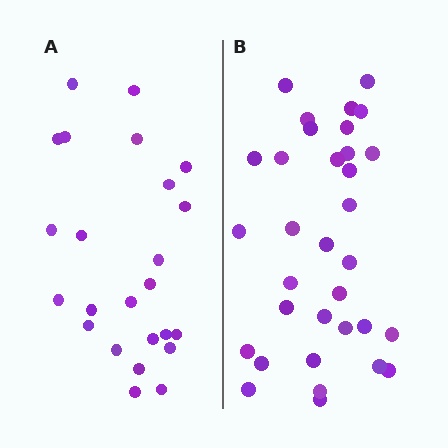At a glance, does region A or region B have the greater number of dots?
Region B (the right region) has more dots.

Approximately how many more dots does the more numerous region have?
Region B has roughly 8 or so more dots than region A.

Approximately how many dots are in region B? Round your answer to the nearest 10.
About 30 dots. (The exact count is 33, which rounds to 30.)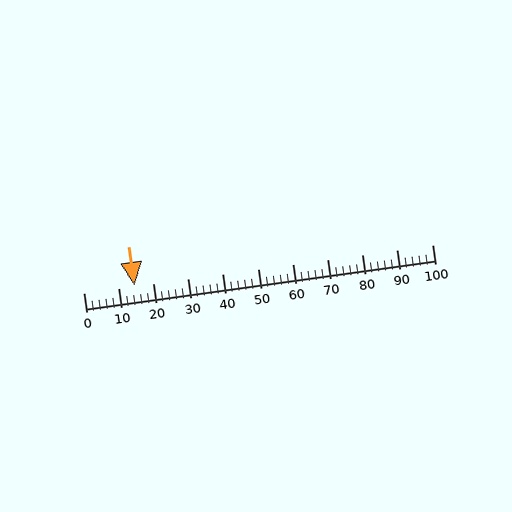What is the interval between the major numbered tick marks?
The major tick marks are spaced 10 units apart.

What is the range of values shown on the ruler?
The ruler shows values from 0 to 100.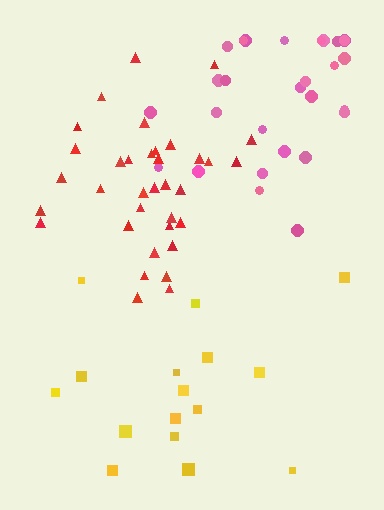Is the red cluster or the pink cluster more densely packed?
Red.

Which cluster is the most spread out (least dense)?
Yellow.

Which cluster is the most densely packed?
Red.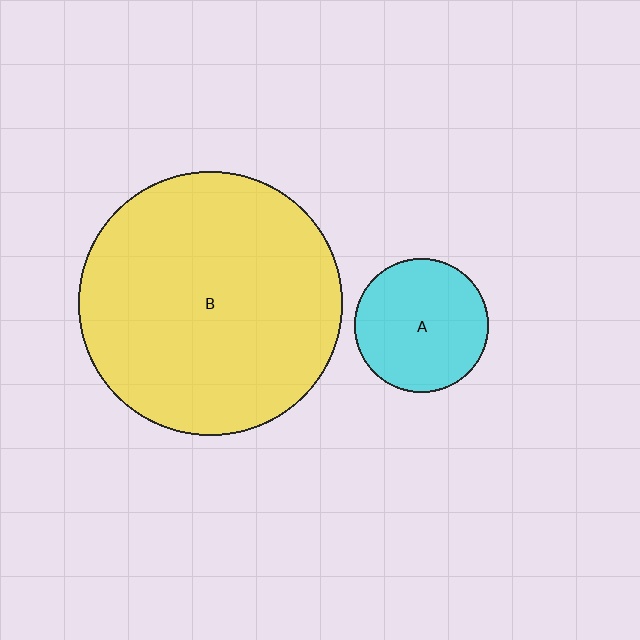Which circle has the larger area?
Circle B (yellow).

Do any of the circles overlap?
No, none of the circles overlap.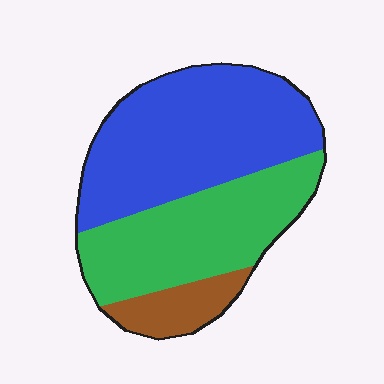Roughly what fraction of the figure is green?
Green covers about 40% of the figure.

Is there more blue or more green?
Blue.